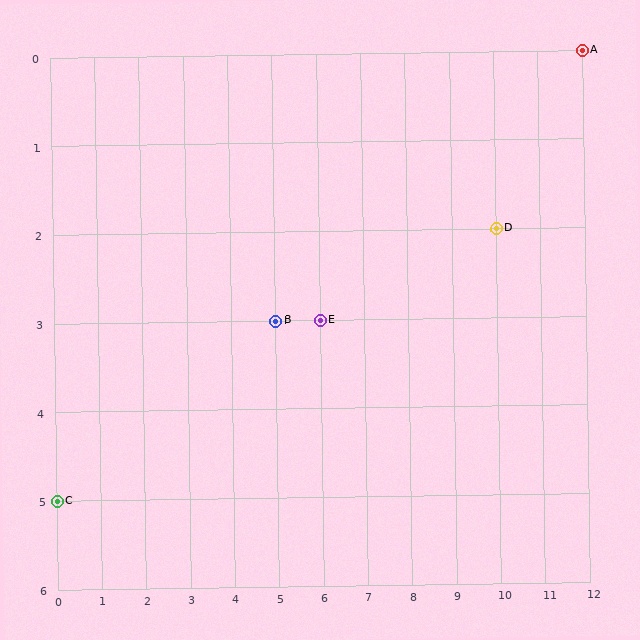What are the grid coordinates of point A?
Point A is at grid coordinates (12, 0).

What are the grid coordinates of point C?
Point C is at grid coordinates (0, 5).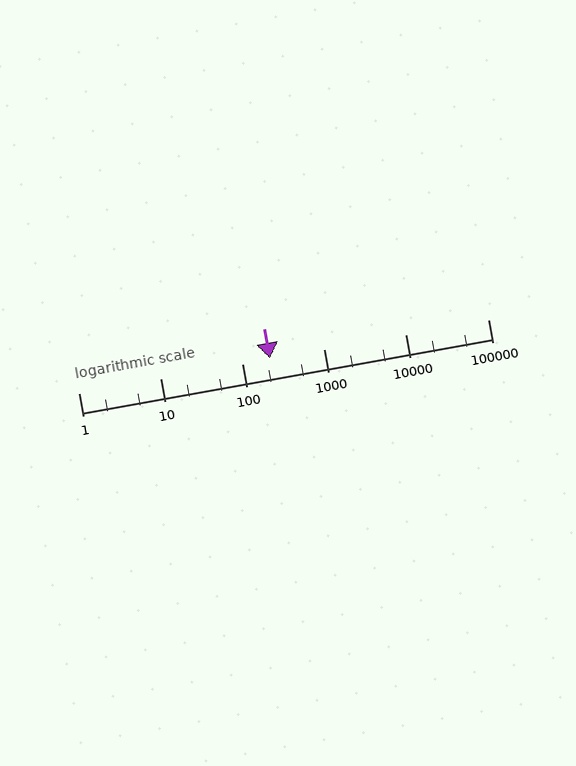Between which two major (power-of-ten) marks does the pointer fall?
The pointer is between 100 and 1000.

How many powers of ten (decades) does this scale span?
The scale spans 5 decades, from 1 to 100000.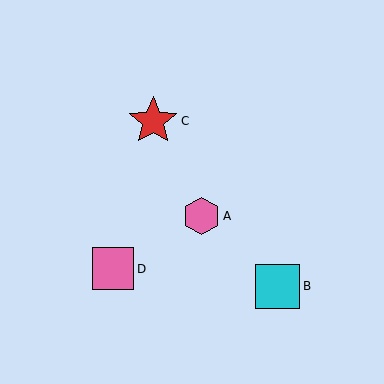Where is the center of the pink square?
The center of the pink square is at (113, 269).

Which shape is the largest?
The red star (labeled C) is the largest.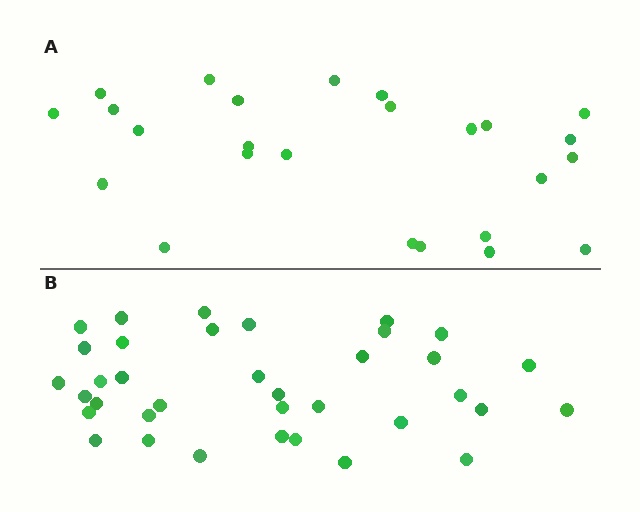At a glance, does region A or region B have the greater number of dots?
Region B (the bottom region) has more dots.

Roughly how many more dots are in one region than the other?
Region B has roughly 12 or so more dots than region A.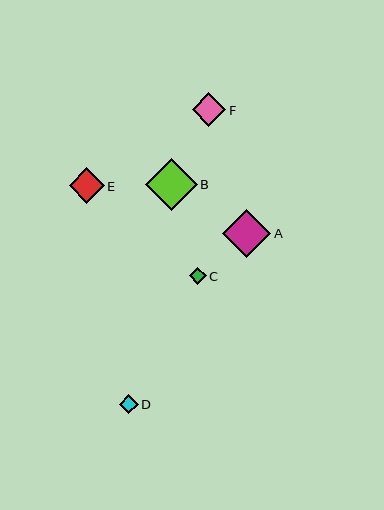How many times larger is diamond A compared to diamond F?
Diamond A is approximately 1.4 times the size of diamond F.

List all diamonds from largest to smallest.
From largest to smallest: B, A, E, F, D, C.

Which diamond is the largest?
Diamond B is the largest with a size of approximately 52 pixels.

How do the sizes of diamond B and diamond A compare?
Diamond B and diamond A are approximately the same size.